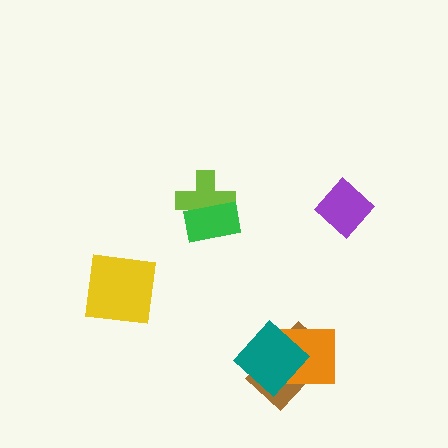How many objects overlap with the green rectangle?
1 object overlaps with the green rectangle.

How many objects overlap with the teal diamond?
2 objects overlap with the teal diamond.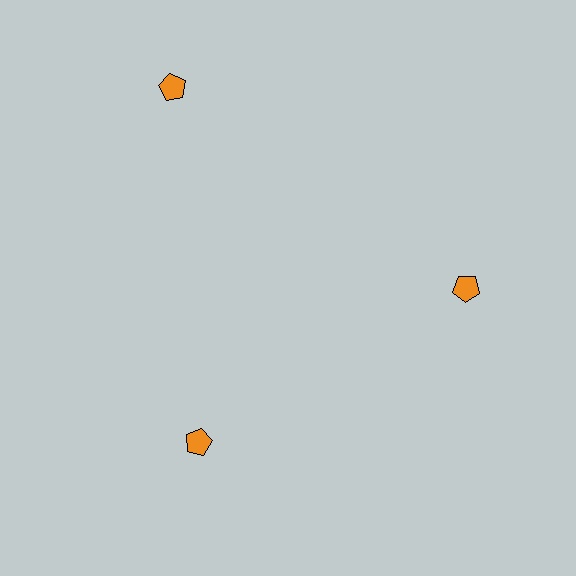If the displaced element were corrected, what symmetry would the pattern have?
It would have 3-fold rotational symmetry — the pattern would map onto itself every 120 degrees.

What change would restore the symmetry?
The symmetry would be restored by moving it inward, back onto the ring so that all 3 pentagons sit at equal angles and equal distance from the center.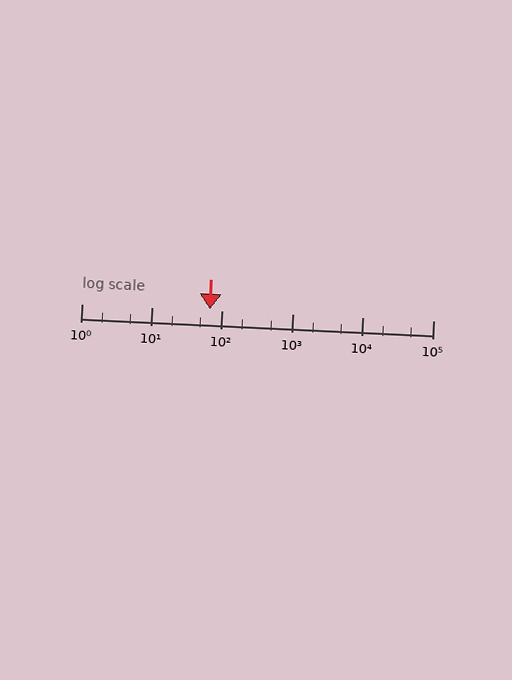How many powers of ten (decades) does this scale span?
The scale spans 5 decades, from 1 to 100000.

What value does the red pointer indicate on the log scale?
The pointer indicates approximately 66.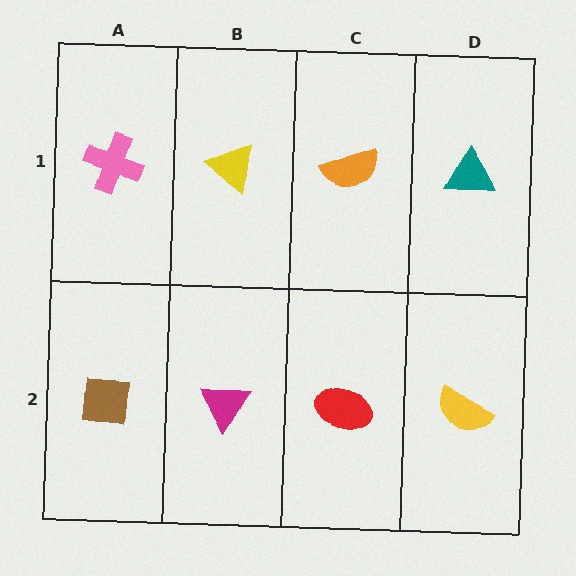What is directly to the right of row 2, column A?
A magenta triangle.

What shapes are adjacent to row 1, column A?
A brown square (row 2, column A), a yellow triangle (row 1, column B).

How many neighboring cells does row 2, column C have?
3.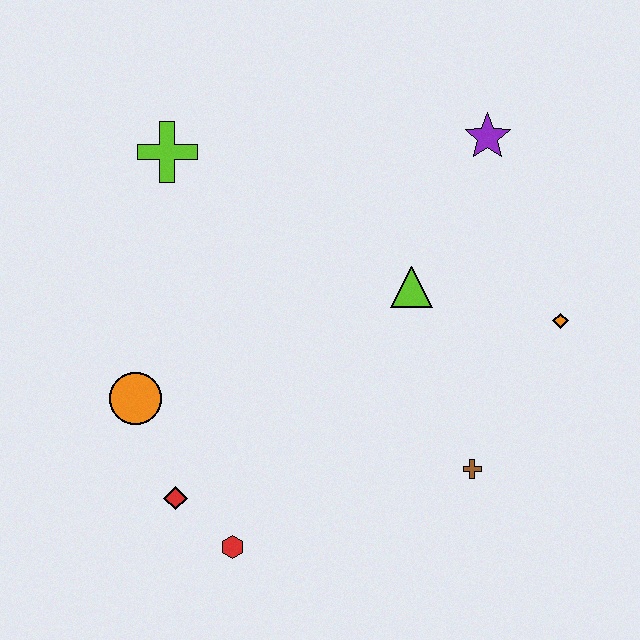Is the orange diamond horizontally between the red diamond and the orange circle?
No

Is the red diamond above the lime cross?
No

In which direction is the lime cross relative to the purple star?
The lime cross is to the left of the purple star.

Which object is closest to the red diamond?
The red hexagon is closest to the red diamond.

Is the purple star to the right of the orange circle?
Yes